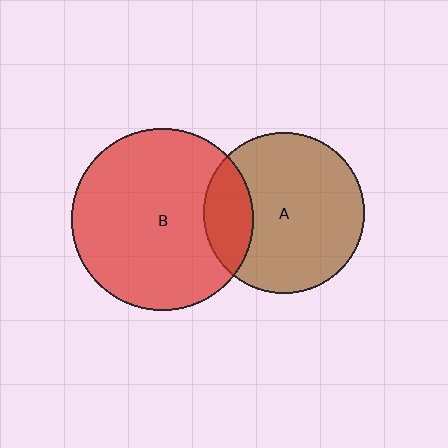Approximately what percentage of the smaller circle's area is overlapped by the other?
Approximately 20%.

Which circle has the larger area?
Circle B (red).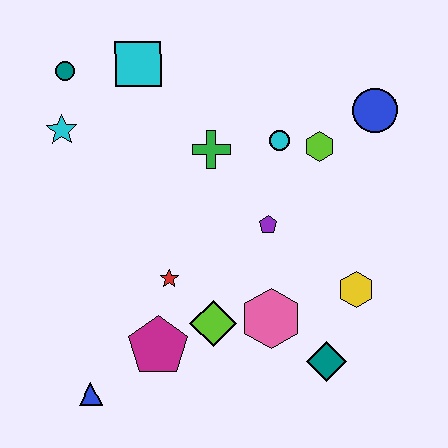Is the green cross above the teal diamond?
Yes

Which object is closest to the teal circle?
The cyan star is closest to the teal circle.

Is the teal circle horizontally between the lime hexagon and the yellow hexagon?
No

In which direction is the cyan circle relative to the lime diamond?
The cyan circle is above the lime diamond.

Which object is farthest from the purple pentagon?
The teal circle is farthest from the purple pentagon.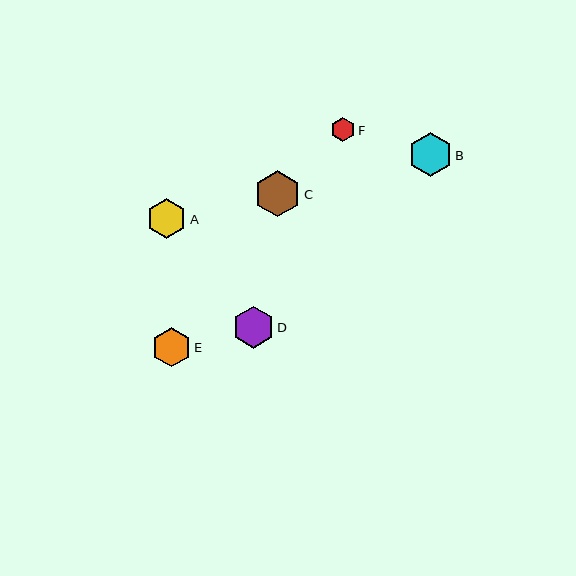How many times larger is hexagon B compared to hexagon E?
Hexagon B is approximately 1.1 times the size of hexagon E.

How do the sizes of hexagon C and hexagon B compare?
Hexagon C and hexagon B are approximately the same size.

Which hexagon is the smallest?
Hexagon F is the smallest with a size of approximately 24 pixels.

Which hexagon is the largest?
Hexagon C is the largest with a size of approximately 46 pixels.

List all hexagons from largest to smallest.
From largest to smallest: C, B, D, A, E, F.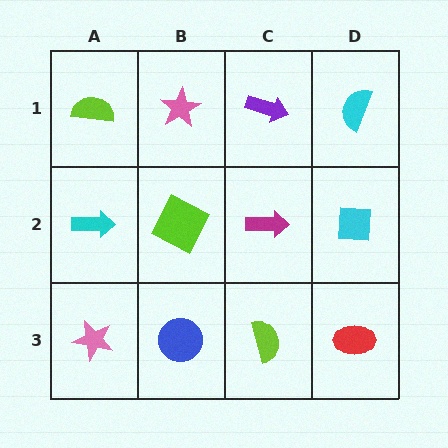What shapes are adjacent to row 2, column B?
A pink star (row 1, column B), a blue circle (row 3, column B), a cyan arrow (row 2, column A), a magenta arrow (row 2, column C).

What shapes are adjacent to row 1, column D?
A cyan square (row 2, column D), a purple arrow (row 1, column C).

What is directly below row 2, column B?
A blue circle.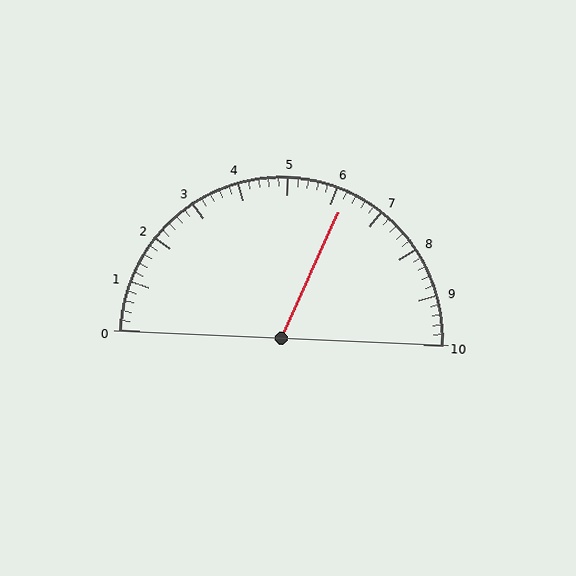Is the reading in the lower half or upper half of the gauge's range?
The reading is in the upper half of the range (0 to 10).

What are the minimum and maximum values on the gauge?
The gauge ranges from 0 to 10.